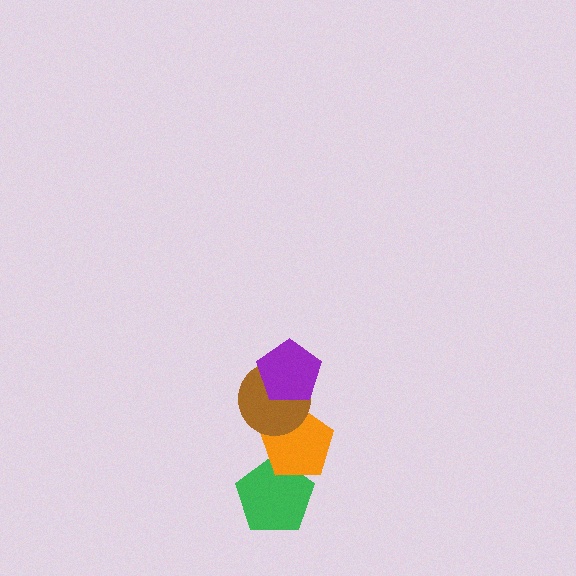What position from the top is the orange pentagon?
The orange pentagon is 3rd from the top.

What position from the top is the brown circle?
The brown circle is 2nd from the top.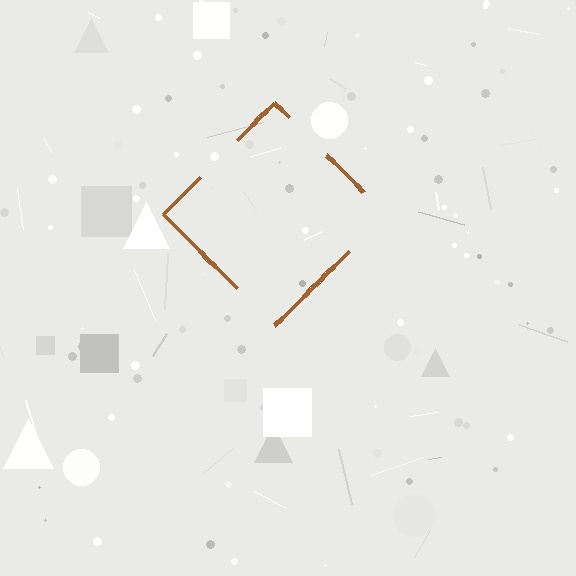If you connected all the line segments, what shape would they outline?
They would outline a diamond.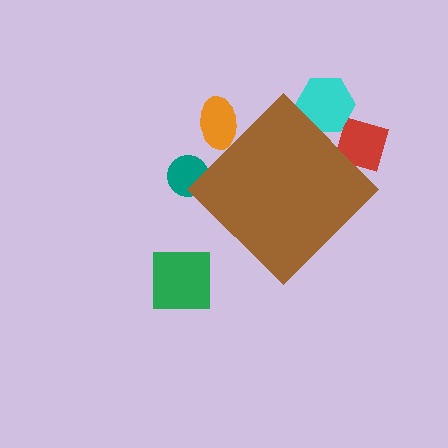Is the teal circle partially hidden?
Yes, the teal circle is partially hidden behind the brown diamond.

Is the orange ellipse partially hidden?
Yes, the orange ellipse is partially hidden behind the brown diamond.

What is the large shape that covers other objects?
A brown diamond.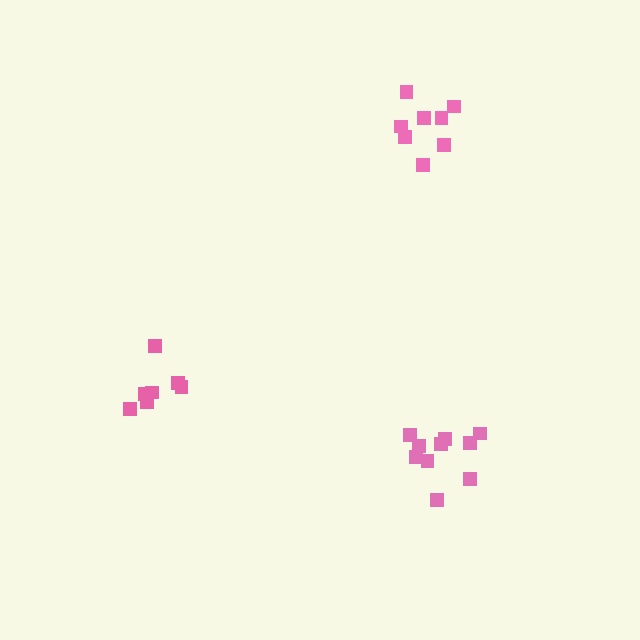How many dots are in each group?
Group 1: 8 dots, Group 2: 7 dots, Group 3: 10 dots (25 total).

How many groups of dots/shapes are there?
There are 3 groups.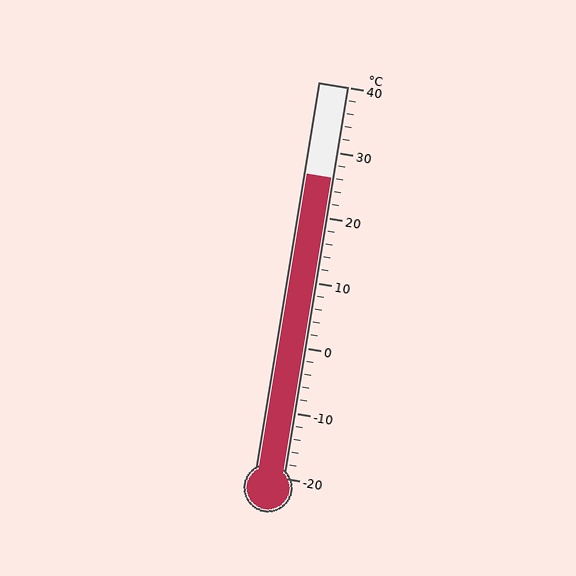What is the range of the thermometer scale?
The thermometer scale ranges from -20°C to 40°C.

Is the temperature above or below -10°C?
The temperature is above -10°C.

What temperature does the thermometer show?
The thermometer shows approximately 26°C.